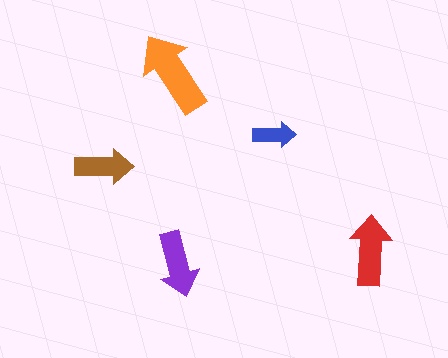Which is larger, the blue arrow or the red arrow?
The red one.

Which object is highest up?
The orange arrow is topmost.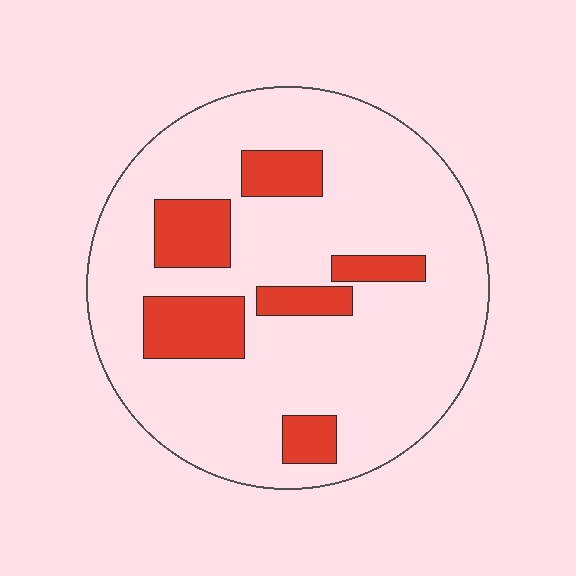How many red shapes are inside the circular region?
6.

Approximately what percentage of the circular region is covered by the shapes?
Approximately 20%.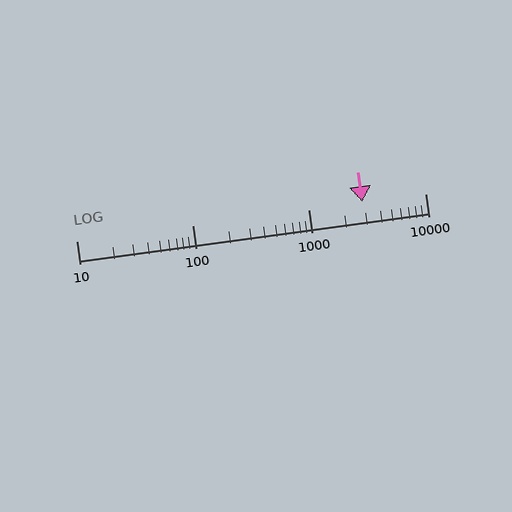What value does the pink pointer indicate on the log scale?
The pointer indicates approximately 2900.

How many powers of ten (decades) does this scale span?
The scale spans 3 decades, from 10 to 10000.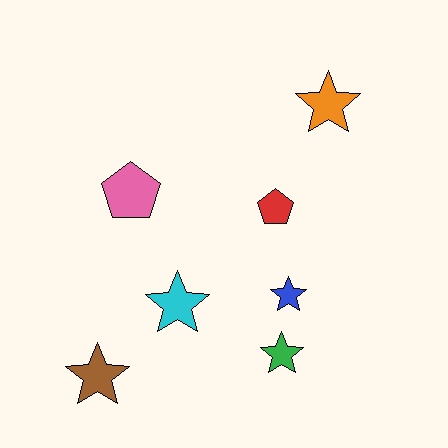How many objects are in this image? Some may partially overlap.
There are 7 objects.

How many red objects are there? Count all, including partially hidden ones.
There is 1 red object.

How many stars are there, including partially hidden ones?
There are 5 stars.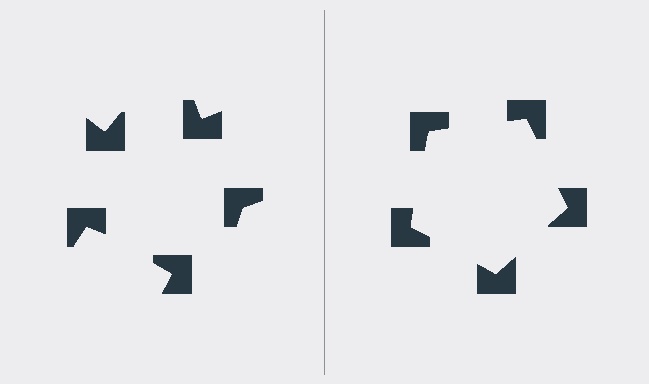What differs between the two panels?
The notched squares are positioned identically on both sides; only the wedge orientations differ. On the right they align to a pentagon; on the left they are misaligned.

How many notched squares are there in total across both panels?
10 — 5 on each side.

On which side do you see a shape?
An illusory pentagon appears on the right side. On the left side the wedge cuts are rotated, so no coherent shape forms.